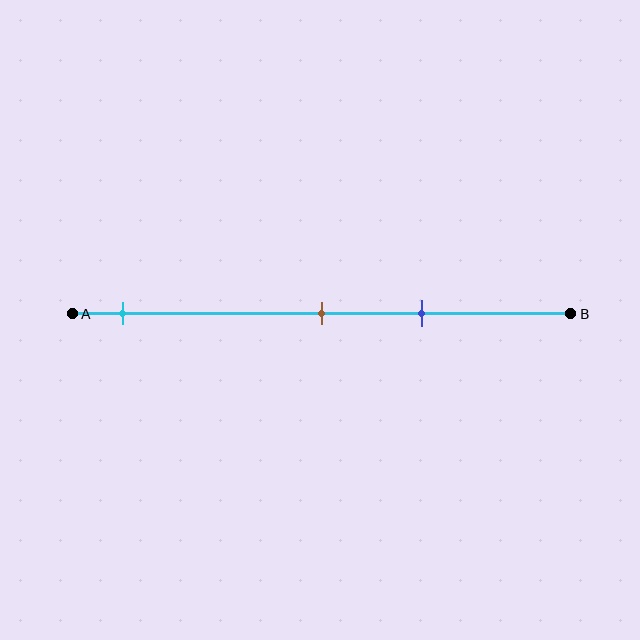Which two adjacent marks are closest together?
The brown and blue marks are the closest adjacent pair.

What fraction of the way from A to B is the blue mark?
The blue mark is approximately 70% (0.7) of the way from A to B.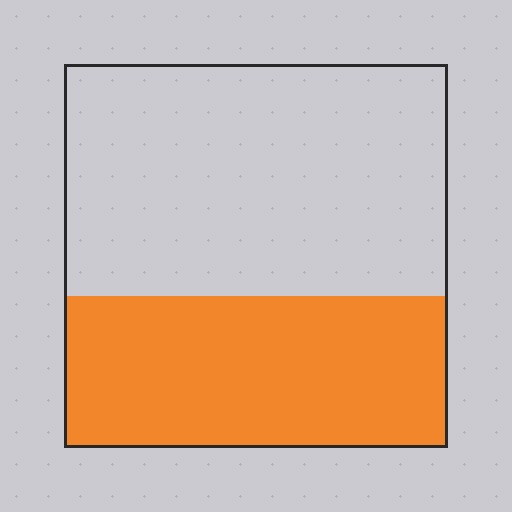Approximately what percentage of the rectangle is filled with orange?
Approximately 40%.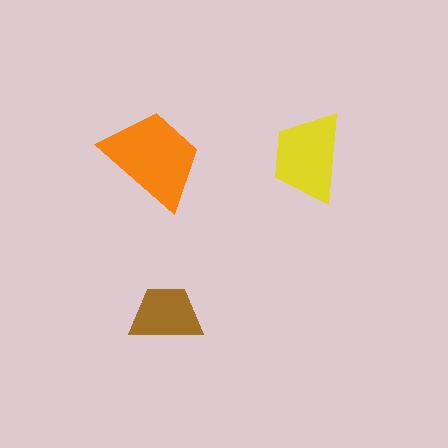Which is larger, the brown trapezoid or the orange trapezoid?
The orange one.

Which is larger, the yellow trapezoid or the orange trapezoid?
The orange one.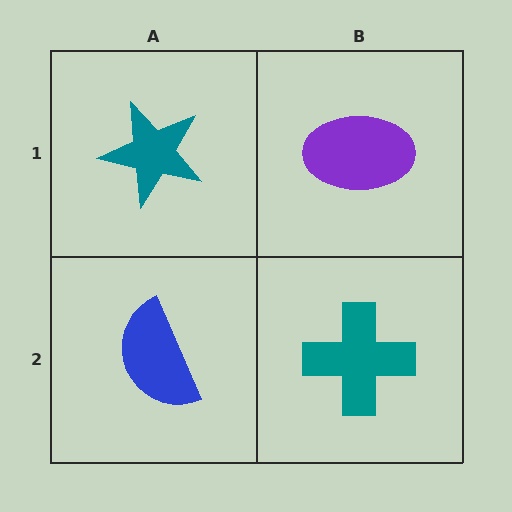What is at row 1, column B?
A purple ellipse.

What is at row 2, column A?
A blue semicircle.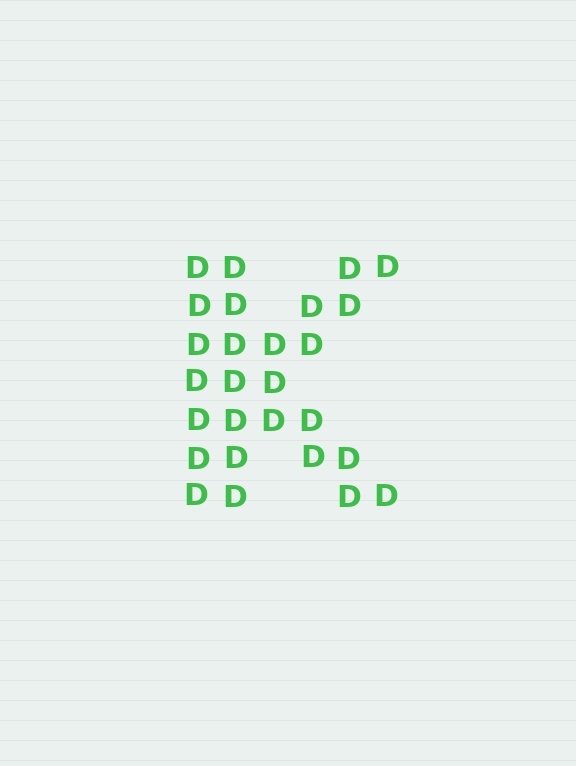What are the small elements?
The small elements are letter D's.